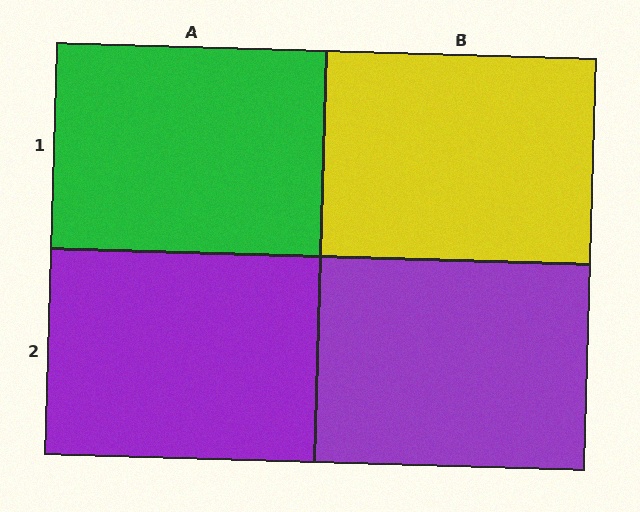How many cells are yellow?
1 cell is yellow.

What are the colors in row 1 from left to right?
Green, yellow.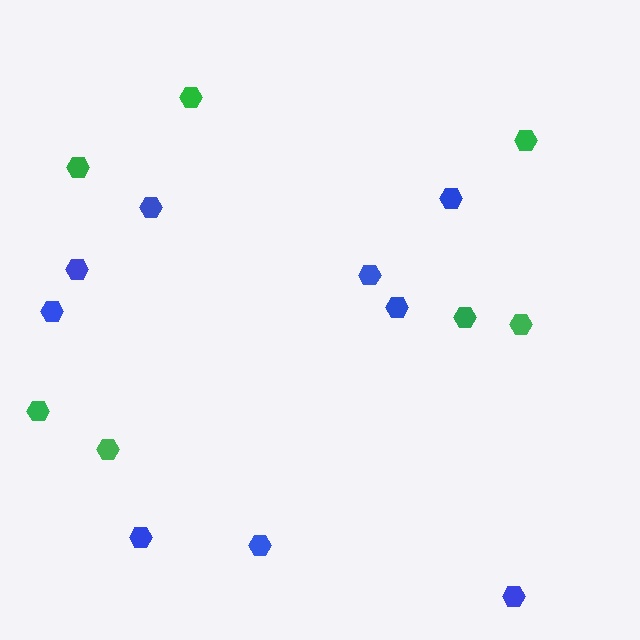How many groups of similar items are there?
There are 2 groups: one group of blue hexagons (9) and one group of green hexagons (7).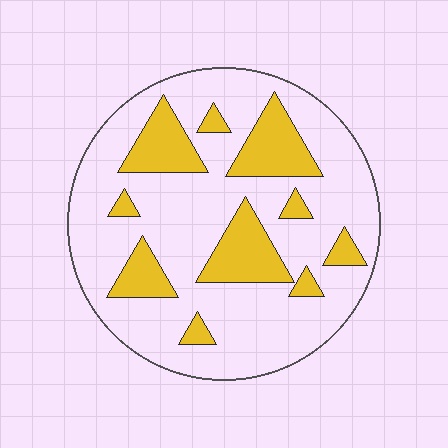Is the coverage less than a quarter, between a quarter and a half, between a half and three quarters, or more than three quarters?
Less than a quarter.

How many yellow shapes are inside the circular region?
10.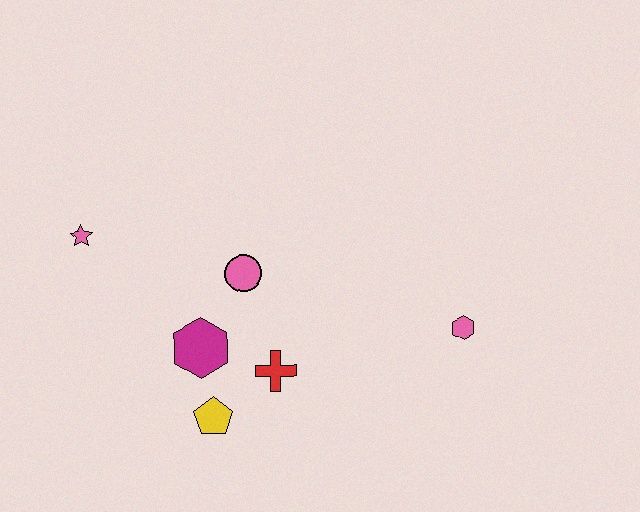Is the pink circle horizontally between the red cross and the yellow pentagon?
Yes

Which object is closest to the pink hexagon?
The red cross is closest to the pink hexagon.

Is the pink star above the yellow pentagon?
Yes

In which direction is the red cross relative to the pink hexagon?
The red cross is to the left of the pink hexagon.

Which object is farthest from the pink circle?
The pink hexagon is farthest from the pink circle.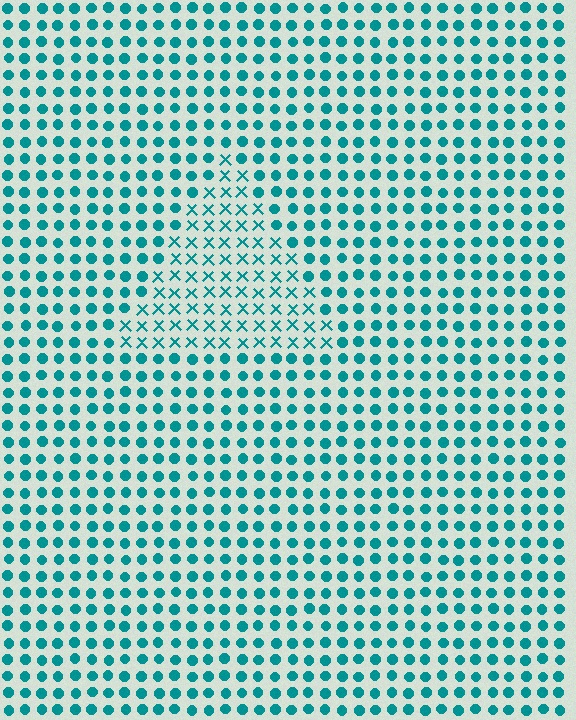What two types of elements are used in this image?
The image uses X marks inside the triangle region and circles outside it.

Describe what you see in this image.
The image is filled with small teal elements arranged in a uniform grid. A triangle-shaped region contains X marks, while the surrounding area contains circles. The boundary is defined purely by the change in element shape.